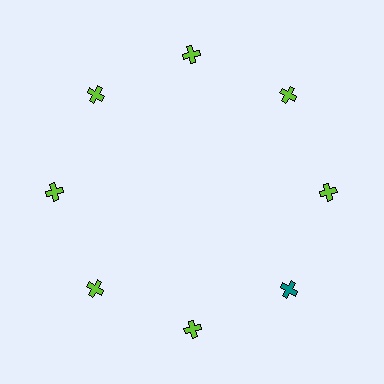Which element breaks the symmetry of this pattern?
The teal cross at roughly the 4 o'clock position breaks the symmetry. All other shapes are lime crosses.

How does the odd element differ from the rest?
It has a different color: teal instead of lime.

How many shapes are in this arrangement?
There are 8 shapes arranged in a ring pattern.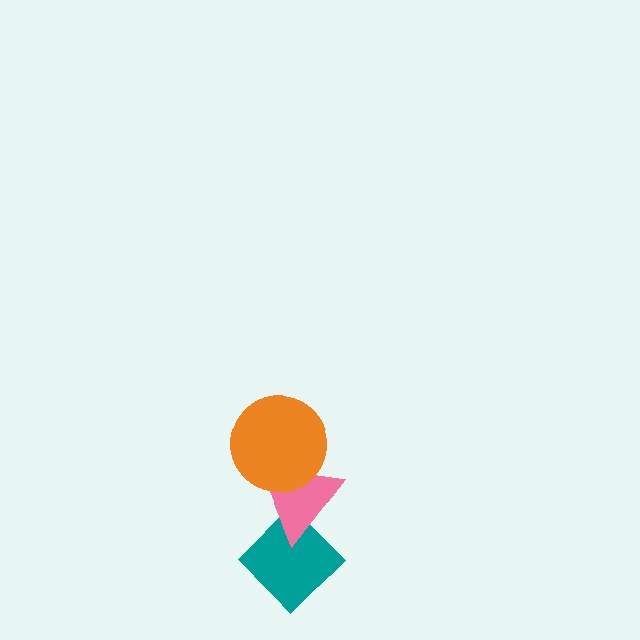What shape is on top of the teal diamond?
The pink triangle is on top of the teal diamond.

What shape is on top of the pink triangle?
The orange circle is on top of the pink triangle.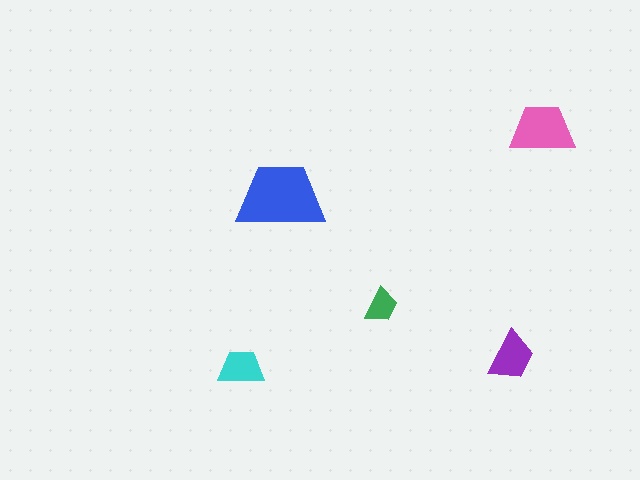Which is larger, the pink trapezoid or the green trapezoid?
The pink one.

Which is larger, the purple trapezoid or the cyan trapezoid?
The purple one.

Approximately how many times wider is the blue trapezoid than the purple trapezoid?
About 1.5 times wider.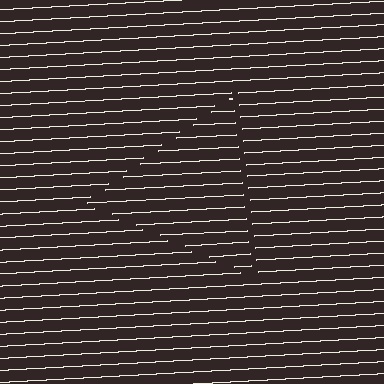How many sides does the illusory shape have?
3 sides — the line-ends trace a triangle.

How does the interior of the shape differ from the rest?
The interior of the shape contains the same grating, shifted by half a period — the contour is defined by the phase discontinuity where line-ends from the inner and outer gratings abut.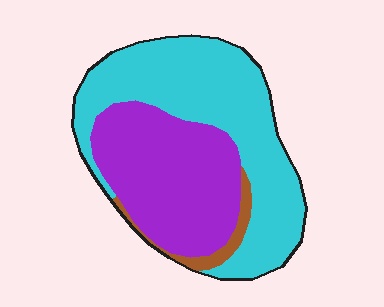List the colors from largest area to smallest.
From largest to smallest: cyan, purple, brown.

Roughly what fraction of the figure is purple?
Purple covers 41% of the figure.